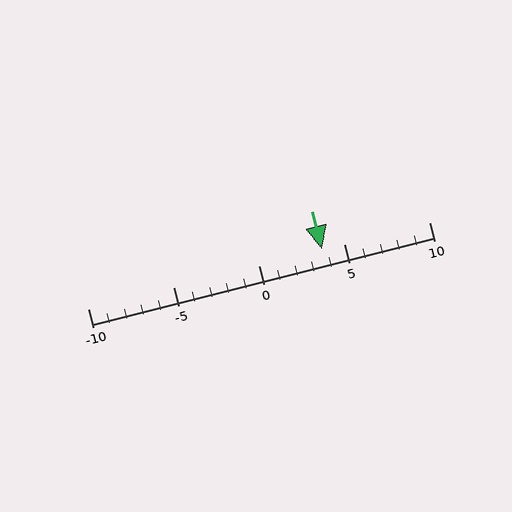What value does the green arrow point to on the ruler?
The green arrow points to approximately 4.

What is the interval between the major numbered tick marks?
The major tick marks are spaced 5 units apart.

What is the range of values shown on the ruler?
The ruler shows values from -10 to 10.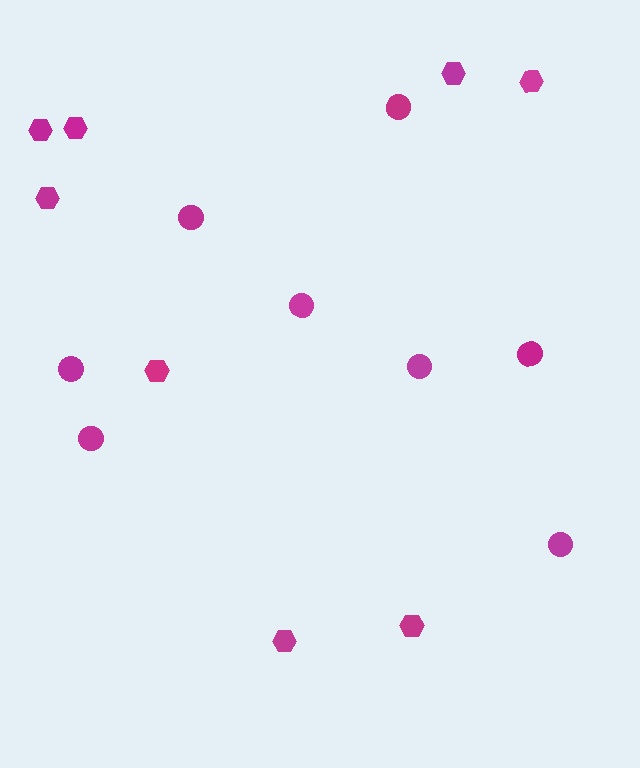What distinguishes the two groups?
There are 2 groups: one group of circles (8) and one group of hexagons (8).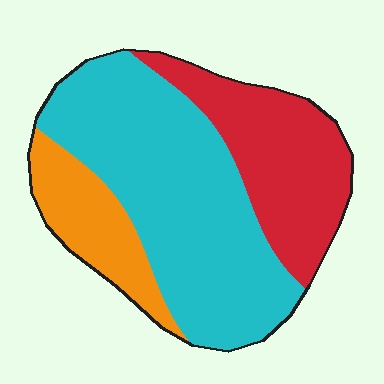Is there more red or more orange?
Red.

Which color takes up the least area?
Orange, at roughly 15%.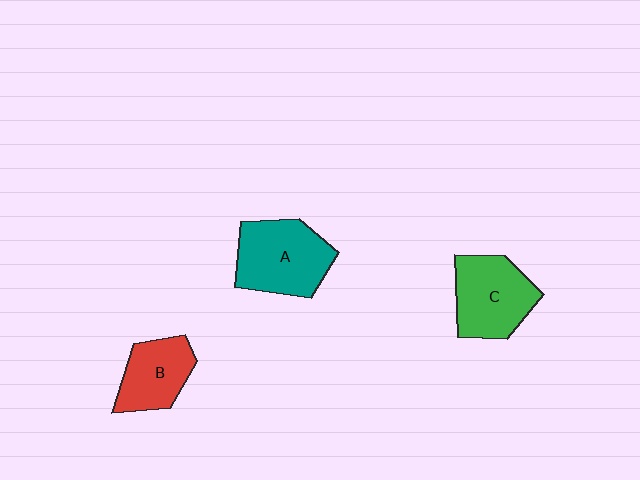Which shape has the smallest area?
Shape B (red).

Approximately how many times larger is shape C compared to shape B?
Approximately 1.3 times.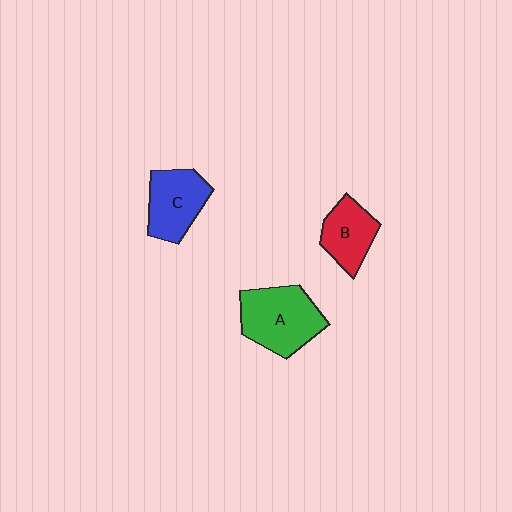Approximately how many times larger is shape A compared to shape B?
Approximately 1.5 times.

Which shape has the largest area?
Shape A (green).